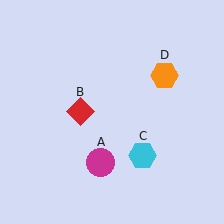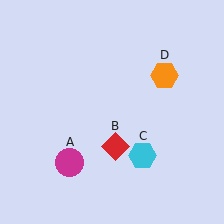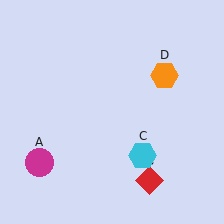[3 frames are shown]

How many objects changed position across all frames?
2 objects changed position: magenta circle (object A), red diamond (object B).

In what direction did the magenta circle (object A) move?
The magenta circle (object A) moved left.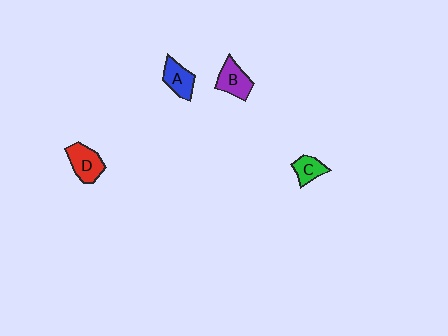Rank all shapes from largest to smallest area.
From largest to smallest: D (red), B (purple), A (blue), C (green).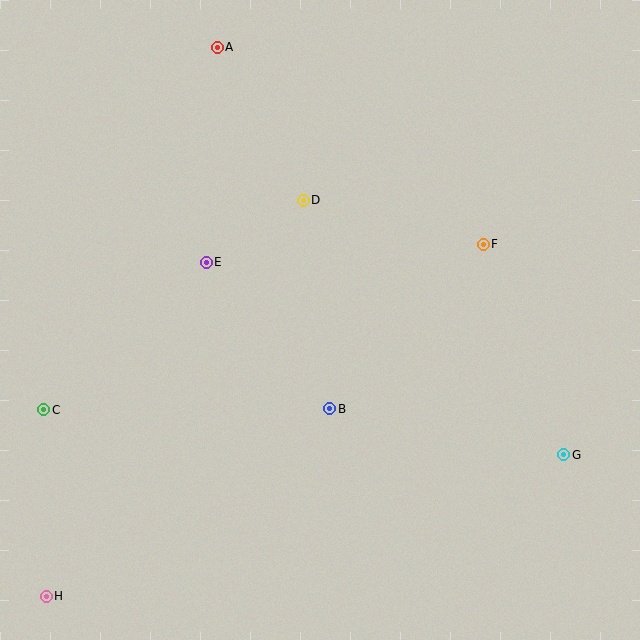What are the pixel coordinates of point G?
Point G is at (564, 455).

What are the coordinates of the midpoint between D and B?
The midpoint between D and B is at (316, 305).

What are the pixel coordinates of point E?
Point E is at (206, 262).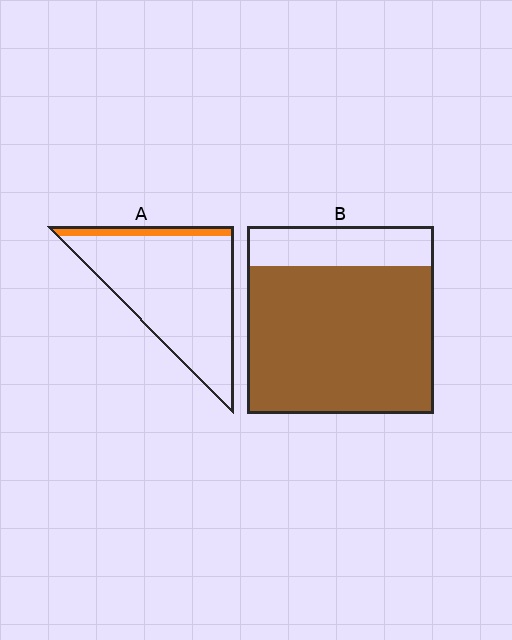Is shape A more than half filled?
No.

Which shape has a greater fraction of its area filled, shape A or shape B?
Shape B.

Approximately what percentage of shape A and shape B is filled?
A is approximately 10% and B is approximately 80%.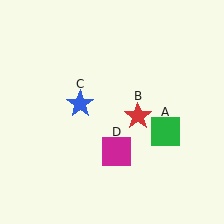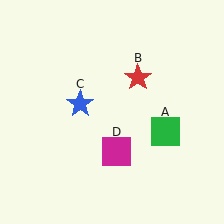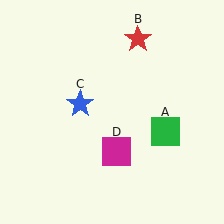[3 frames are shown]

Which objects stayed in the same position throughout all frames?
Green square (object A) and blue star (object C) and magenta square (object D) remained stationary.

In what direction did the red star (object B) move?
The red star (object B) moved up.